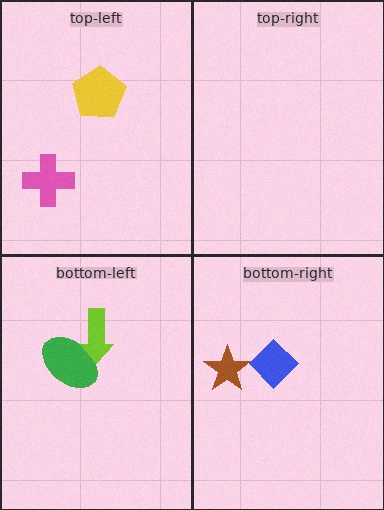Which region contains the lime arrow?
The bottom-left region.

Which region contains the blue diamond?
The bottom-right region.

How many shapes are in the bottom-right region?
2.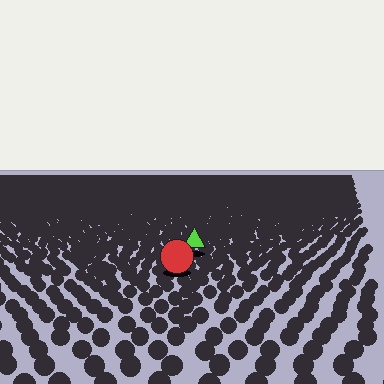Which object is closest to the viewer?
The red circle is closest. The texture marks near it are larger and more spread out.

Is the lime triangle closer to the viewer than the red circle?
No. The red circle is closer — you can tell from the texture gradient: the ground texture is coarser near it.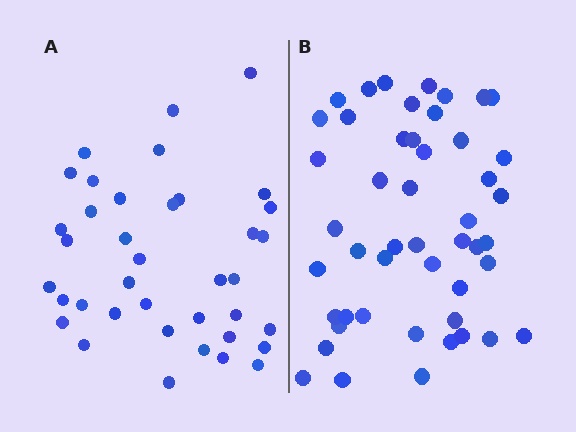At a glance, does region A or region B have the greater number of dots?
Region B (the right region) has more dots.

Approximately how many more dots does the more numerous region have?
Region B has roughly 10 or so more dots than region A.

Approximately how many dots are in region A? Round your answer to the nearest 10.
About 40 dots. (The exact count is 38, which rounds to 40.)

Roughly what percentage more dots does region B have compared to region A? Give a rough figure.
About 25% more.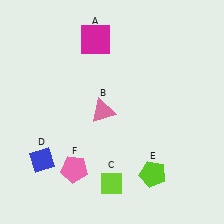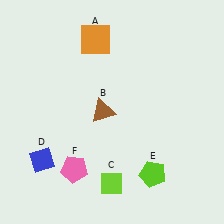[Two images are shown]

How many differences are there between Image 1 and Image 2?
There are 2 differences between the two images.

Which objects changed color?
A changed from magenta to orange. B changed from pink to brown.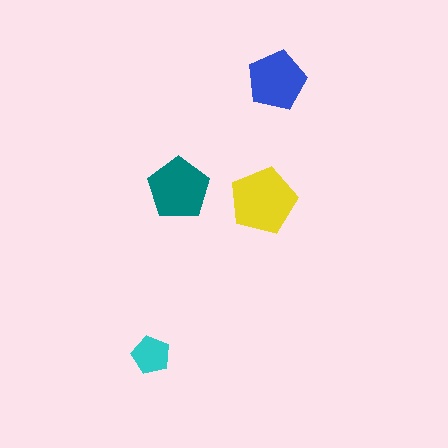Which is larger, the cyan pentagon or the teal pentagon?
The teal one.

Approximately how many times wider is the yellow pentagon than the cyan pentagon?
About 1.5 times wider.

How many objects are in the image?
There are 4 objects in the image.